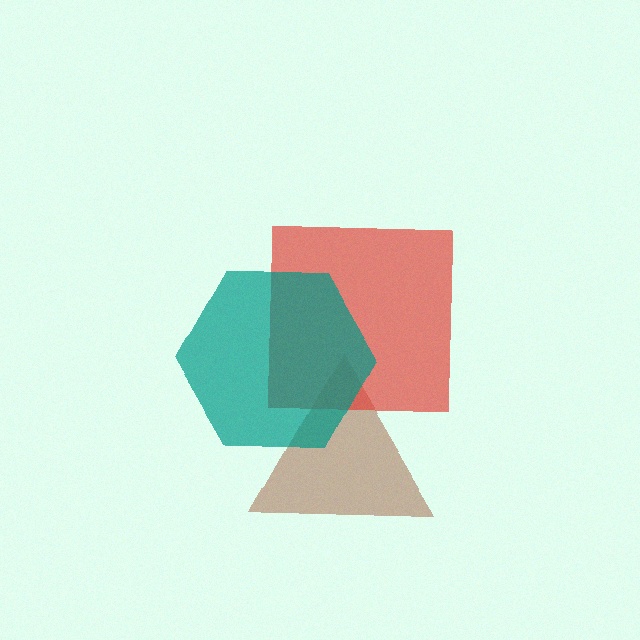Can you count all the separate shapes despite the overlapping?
Yes, there are 3 separate shapes.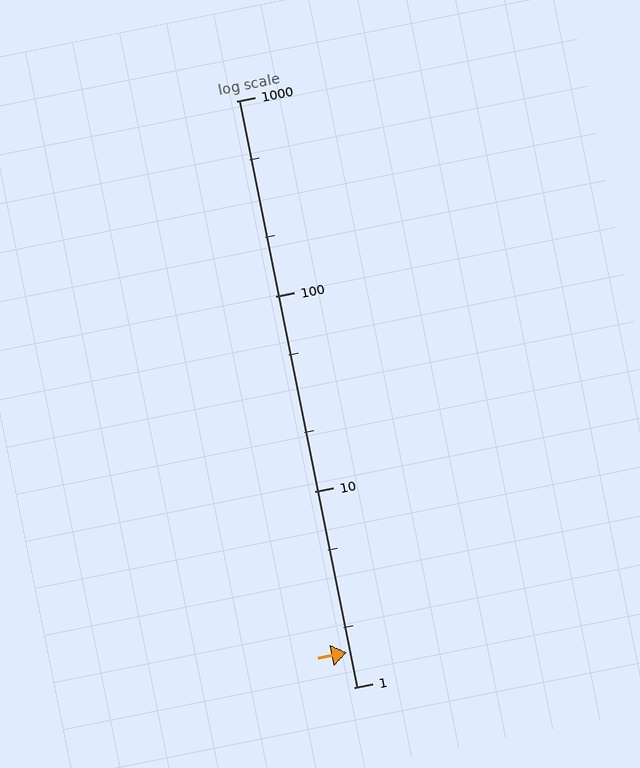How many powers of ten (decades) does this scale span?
The scale spans 3 decades, from 1 to 1000.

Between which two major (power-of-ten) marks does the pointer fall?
The pointer is between 1 and 10.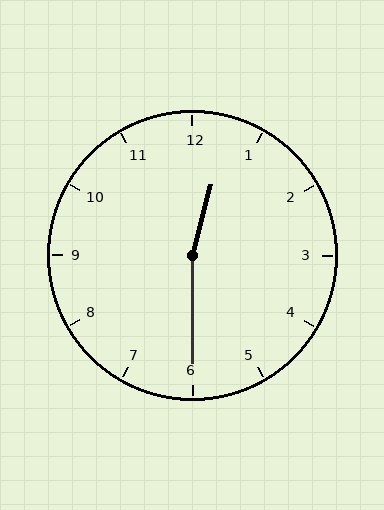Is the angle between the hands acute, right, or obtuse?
It is obtuse.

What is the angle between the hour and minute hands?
Approximately 165 degrees.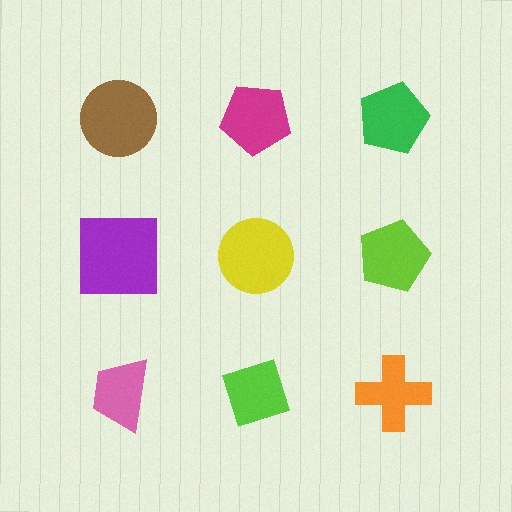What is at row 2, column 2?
A yellow circle.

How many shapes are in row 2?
3 shapes.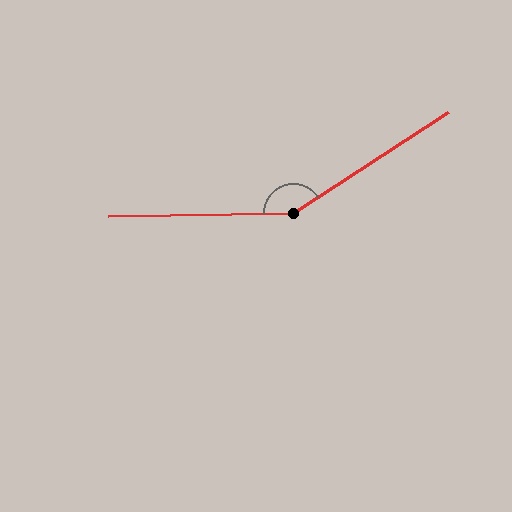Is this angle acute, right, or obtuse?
It is obtuse.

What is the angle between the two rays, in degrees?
Approximately 148 degrees.